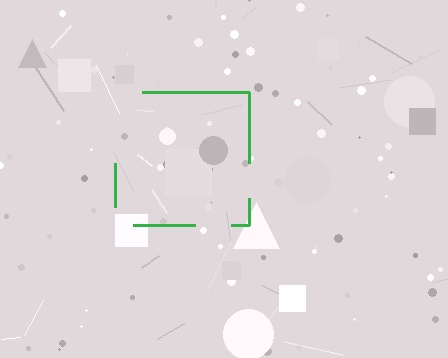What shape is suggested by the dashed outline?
The dashed outline suggests a square.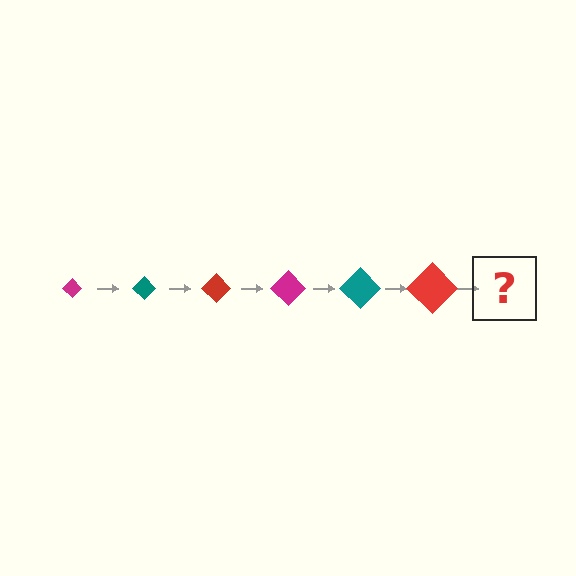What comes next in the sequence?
The next element should be a magenta diamond, larger than the previous one.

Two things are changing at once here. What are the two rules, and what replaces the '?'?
The two rules are that the diamond grows larger each step and the color cycles through magenta, teal, and red. The '?' should be a magenta diamond, larger than the previous one.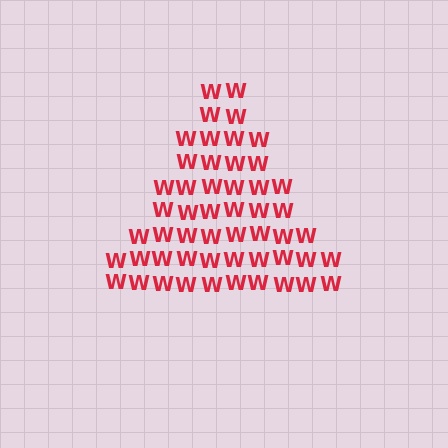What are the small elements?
The small elements are letter W's.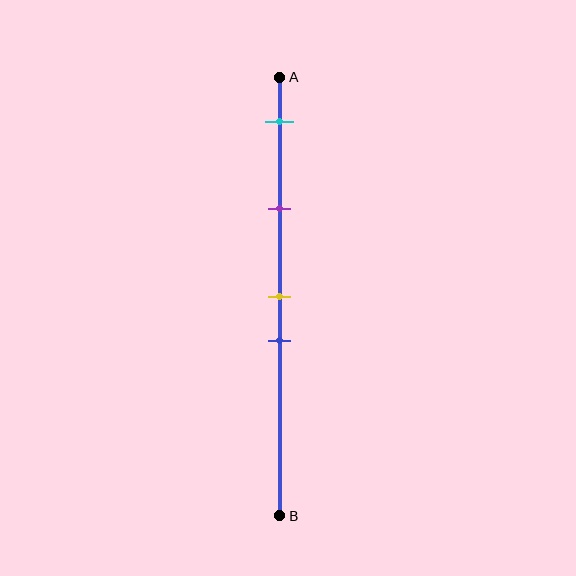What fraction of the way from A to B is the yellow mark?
The yellow mark is approximately 50% (0.5) of the way from A to B.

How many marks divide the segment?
There are 4 marks dividing the segment.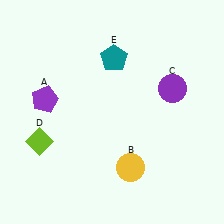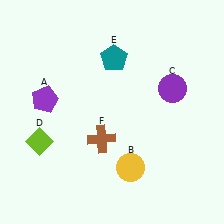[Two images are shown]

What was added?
A brown cross (F) was added in Image 2.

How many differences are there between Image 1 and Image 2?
There is 1 difference between the two images.